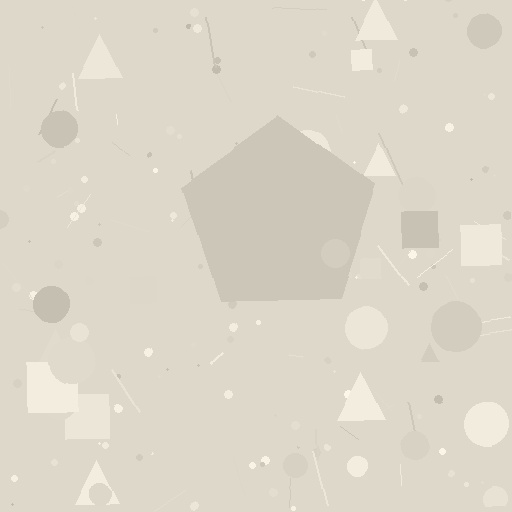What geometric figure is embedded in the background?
A pentagon is embedded in the background.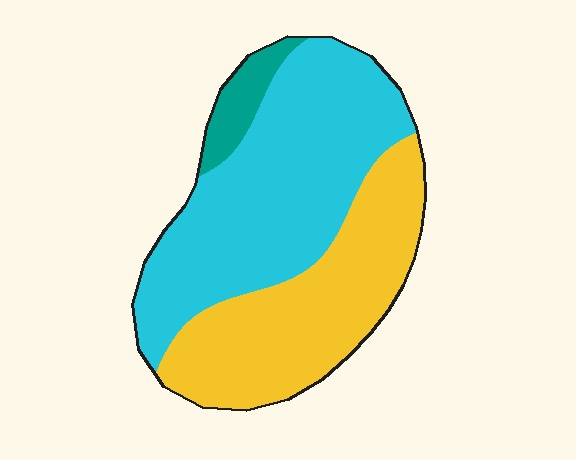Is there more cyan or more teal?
Cyan.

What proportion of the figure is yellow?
Yellow takes up about two fifths (2/5) of the figure.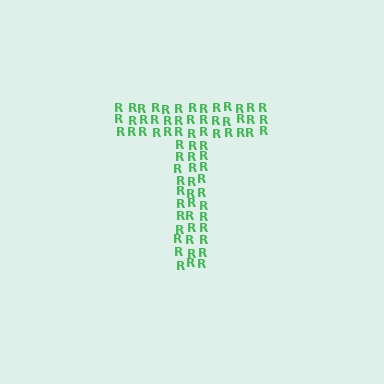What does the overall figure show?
The overall figure shows the letter T.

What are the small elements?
The small elements are letter R's.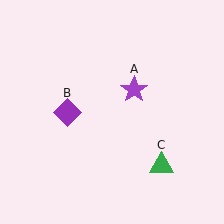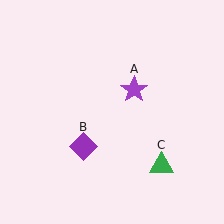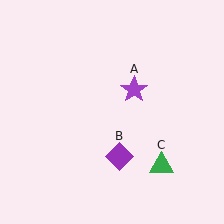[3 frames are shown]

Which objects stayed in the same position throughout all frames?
Purple star (object A) and green triangle (object C) remained stationary.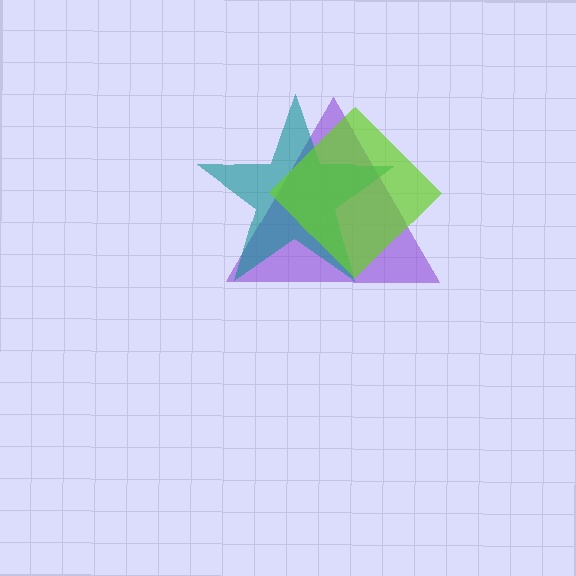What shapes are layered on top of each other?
The layered shapes are: a purple triangle, a teal star, a lime diamond.